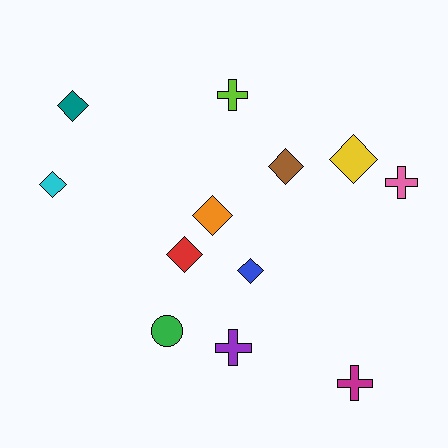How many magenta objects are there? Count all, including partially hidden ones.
There is 1 magenta object.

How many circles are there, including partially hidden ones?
There is 1 circle.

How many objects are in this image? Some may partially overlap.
There are 12 objects.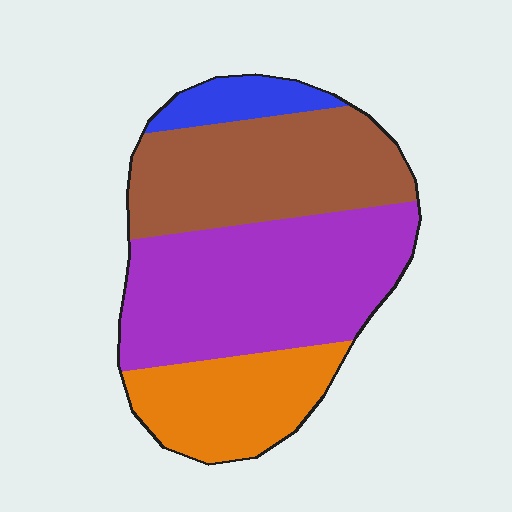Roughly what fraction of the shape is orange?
Orange takes up about one fifth (1/5) of the shape.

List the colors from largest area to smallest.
From largest to smallest: purple, brown, orange, blue.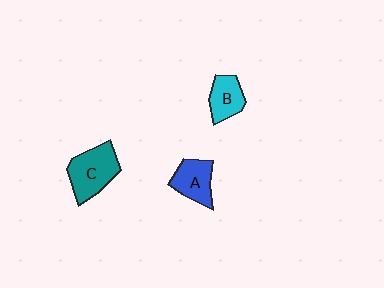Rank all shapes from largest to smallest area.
From largest to smallest: C (teal), A (blue), B (cyan).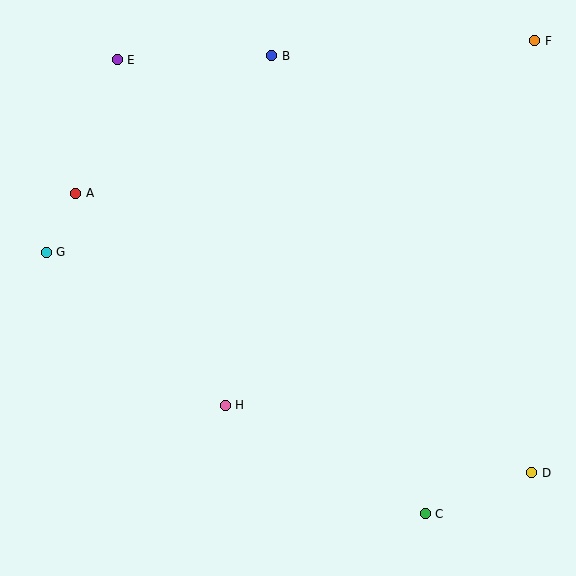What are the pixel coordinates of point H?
Point H is at (225, 405).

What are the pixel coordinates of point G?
Point G is at (46, 252).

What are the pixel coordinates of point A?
Point A is at (76, 193).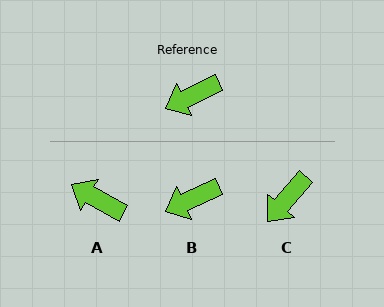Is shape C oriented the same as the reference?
No, it is off by about 24 degrees.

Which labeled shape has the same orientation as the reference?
B.